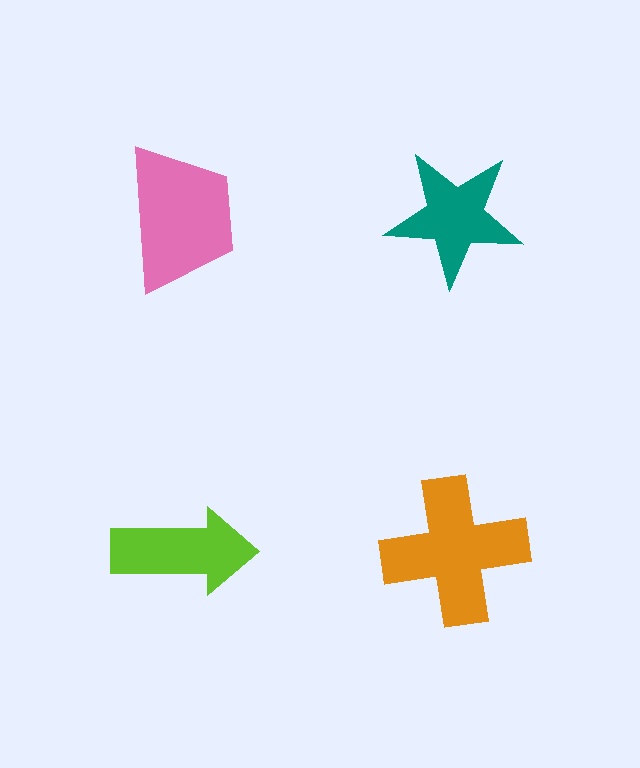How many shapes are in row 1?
2 shapes.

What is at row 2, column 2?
An orange cross.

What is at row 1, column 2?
A teal star.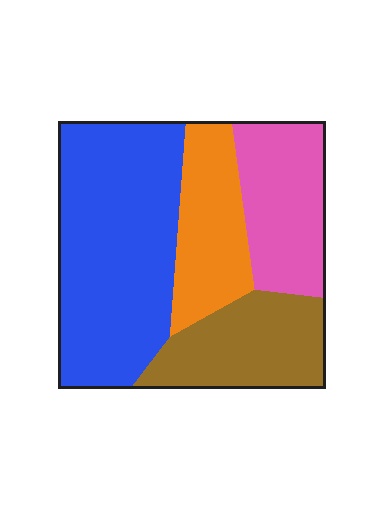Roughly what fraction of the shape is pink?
Pink covers 20% of the shape.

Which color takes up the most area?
Blue, at roughly 45%.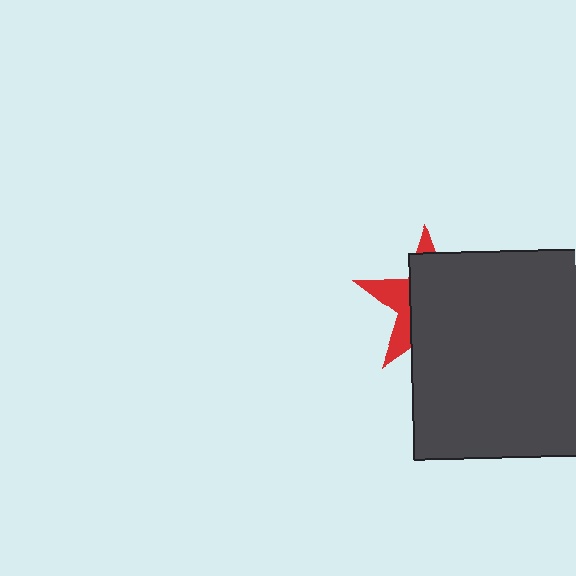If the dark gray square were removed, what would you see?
You would see the complete red star.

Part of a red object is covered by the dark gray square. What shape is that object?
It is a star.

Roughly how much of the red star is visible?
A small part of it is visible (roughly 32%).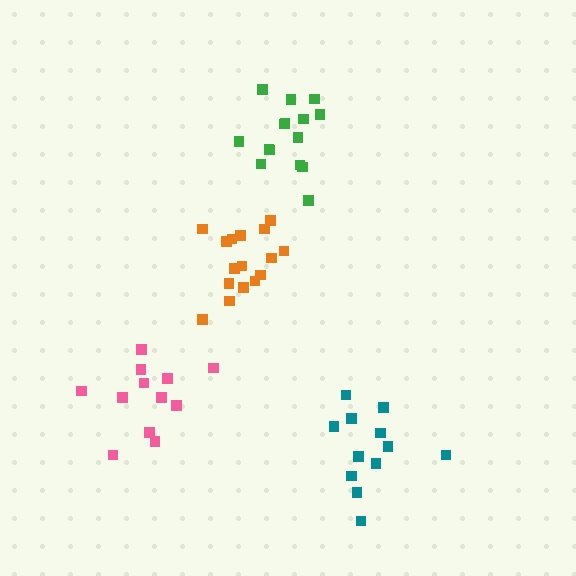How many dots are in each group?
Group 1: 12 dots, Group 2: 12 dots, Group 3: 15 dots, Group 4: 16 dots (55 total).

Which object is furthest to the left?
The pink cluster is leftmost.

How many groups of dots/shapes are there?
There are 4 groups.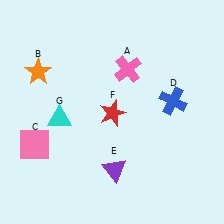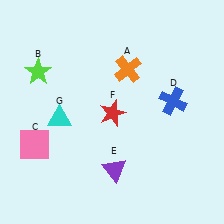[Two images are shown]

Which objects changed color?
A changed from pink to orange. B changed from orange to lime.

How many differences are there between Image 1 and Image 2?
There are 2 differences between the two images.